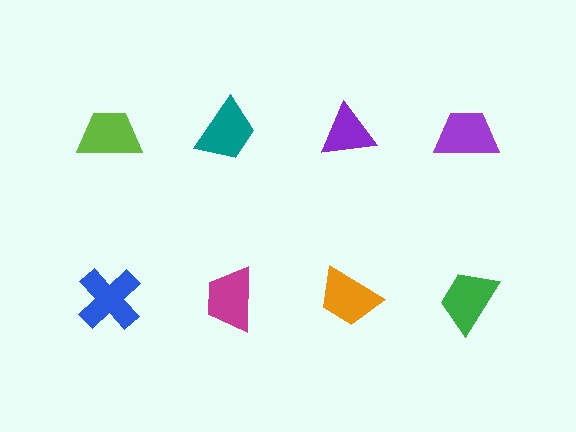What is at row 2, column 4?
A green trapezoid.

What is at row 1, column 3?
A purple triangle.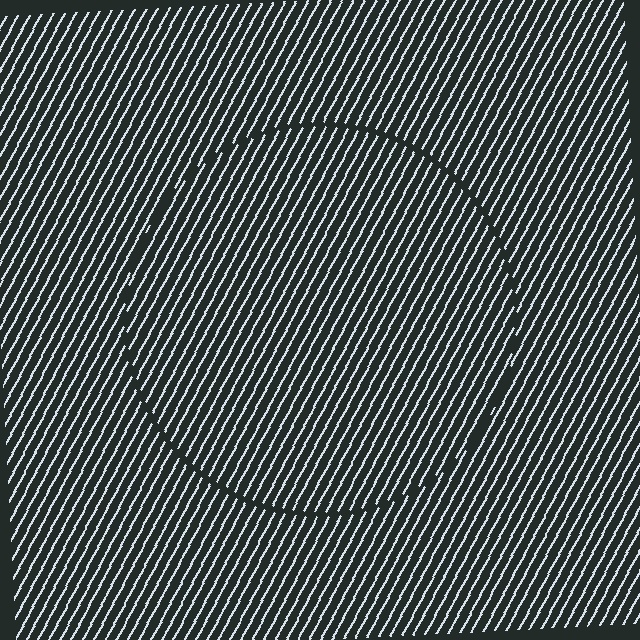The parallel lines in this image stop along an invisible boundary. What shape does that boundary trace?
An illusory circle. The interior of the shape contains the same grating, shifted by half a period — the contour is defined by the phase discontinuity where line-ends from the inner and outer gratings abut.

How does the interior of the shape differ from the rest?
The interior of the shape contains the same grating, shifted by half a period — the contour is defined by the phase discontinuity where line-ends from the inner and outer gratings abut.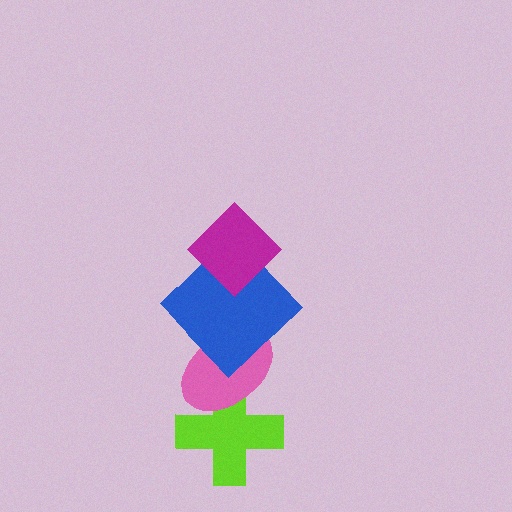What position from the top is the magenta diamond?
The magenta diamond is 1st from the top.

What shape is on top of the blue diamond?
The magenta diamond is on top of the blue diamond.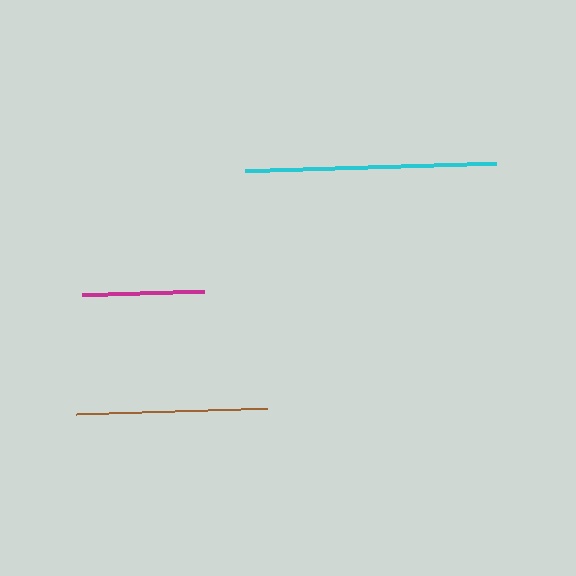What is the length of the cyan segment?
The cyan segment is approximately 251 pixels long.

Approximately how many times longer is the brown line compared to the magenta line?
The brown line is approximately 1.6 times the length of the magenta line.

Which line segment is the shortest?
The magenta line is the shortest at approximately 122 pixels.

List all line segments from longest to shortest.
From longest to shortest: cyan, brown, magenta.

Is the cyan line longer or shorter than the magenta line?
The cyan line is longer than the magenta line.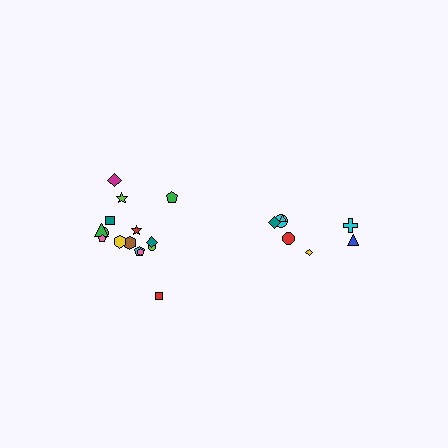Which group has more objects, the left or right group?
The left group.